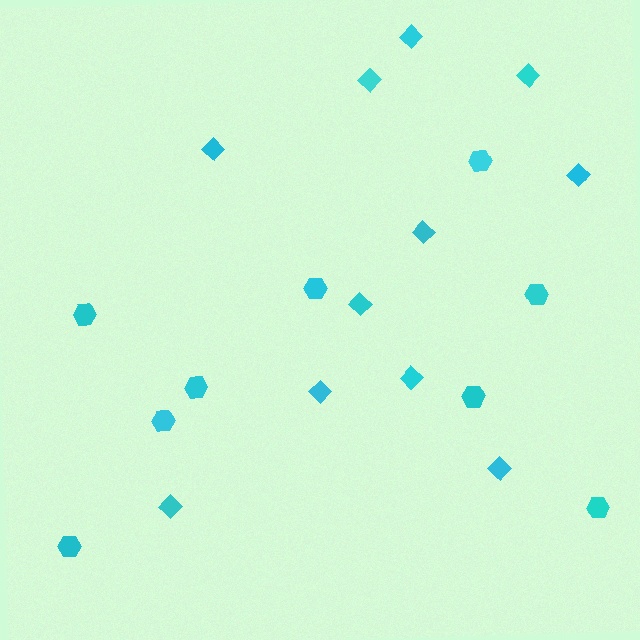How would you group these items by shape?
There are 2 groups: one group of diamonds (11) and one group of hexagons (9).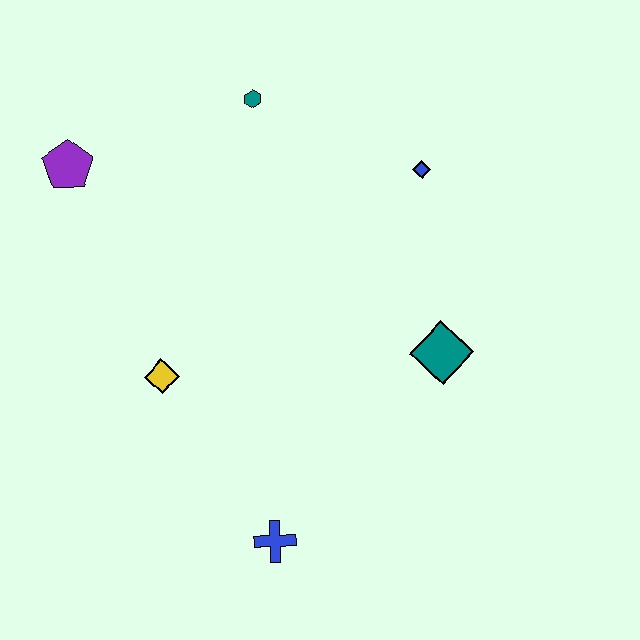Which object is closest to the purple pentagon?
The teal hexagon is closest to the purple pentagon.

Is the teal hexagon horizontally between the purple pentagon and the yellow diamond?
No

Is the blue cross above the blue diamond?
No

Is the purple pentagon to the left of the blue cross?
Yes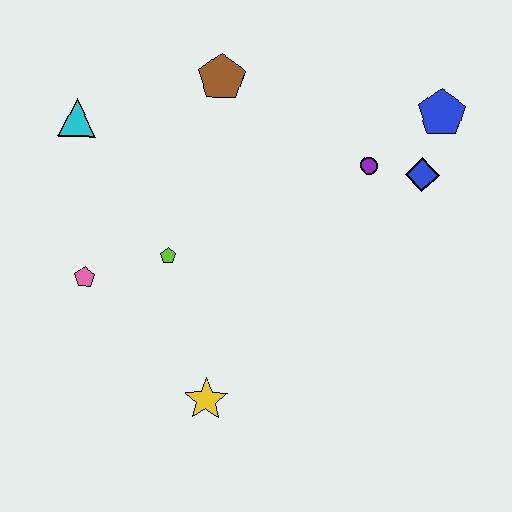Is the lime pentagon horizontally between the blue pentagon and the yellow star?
No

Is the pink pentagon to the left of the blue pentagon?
Yes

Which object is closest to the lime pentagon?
The pink pentagon is closest to the lime pentagon.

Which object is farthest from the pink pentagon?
The blue pentagon is farthest from the pink pentagon.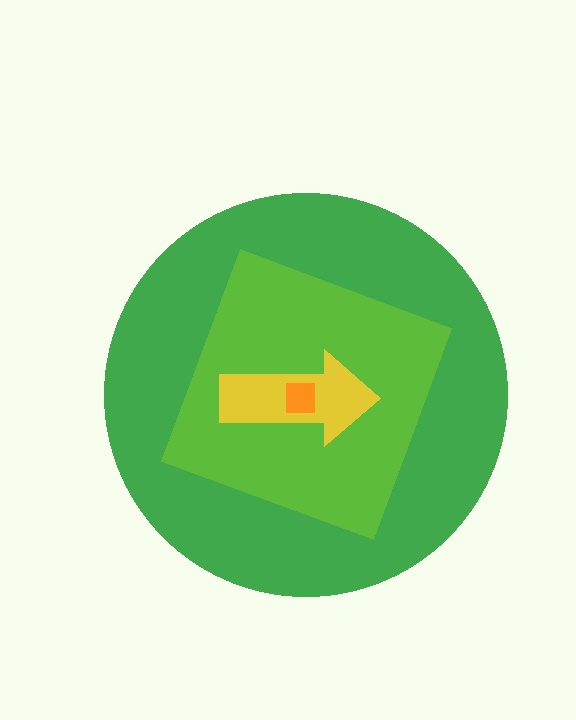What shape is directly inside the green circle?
The lime diamond.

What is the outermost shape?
The green circle.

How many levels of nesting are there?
4.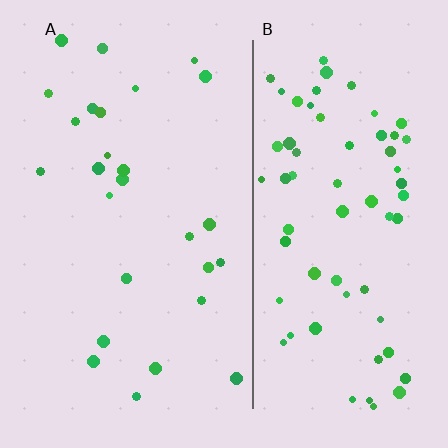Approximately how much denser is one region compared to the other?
Approximately 2.5× — region B over region A.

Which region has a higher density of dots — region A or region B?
B (the right).